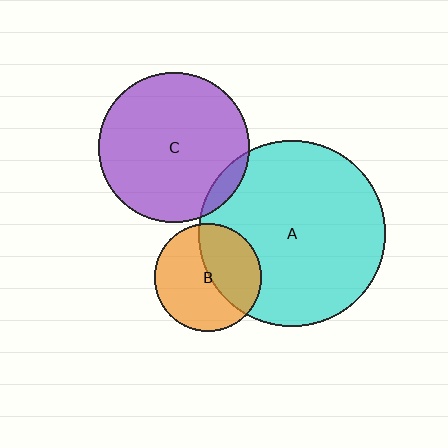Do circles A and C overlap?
Yes.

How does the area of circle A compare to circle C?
Approximately 1.5 times.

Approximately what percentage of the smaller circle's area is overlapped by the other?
Approximately 5%.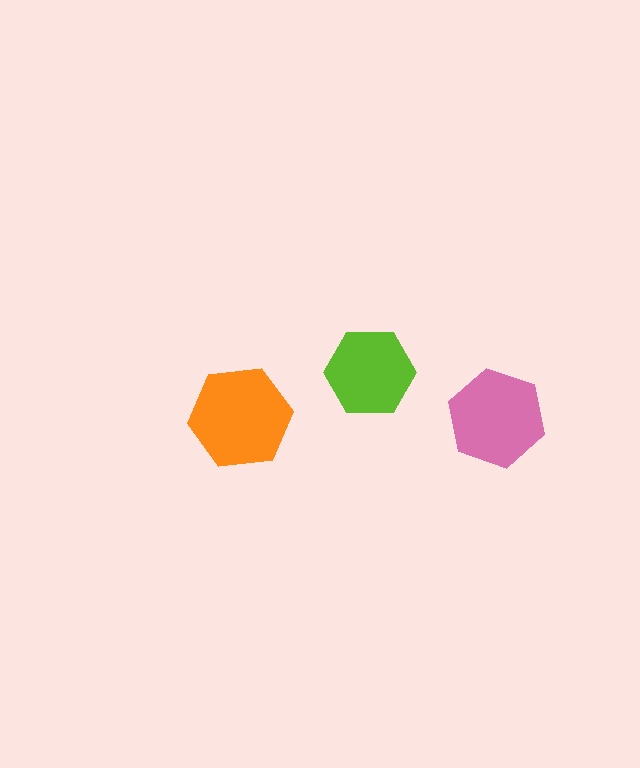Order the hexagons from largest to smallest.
the orange one, the pink one, the lime one.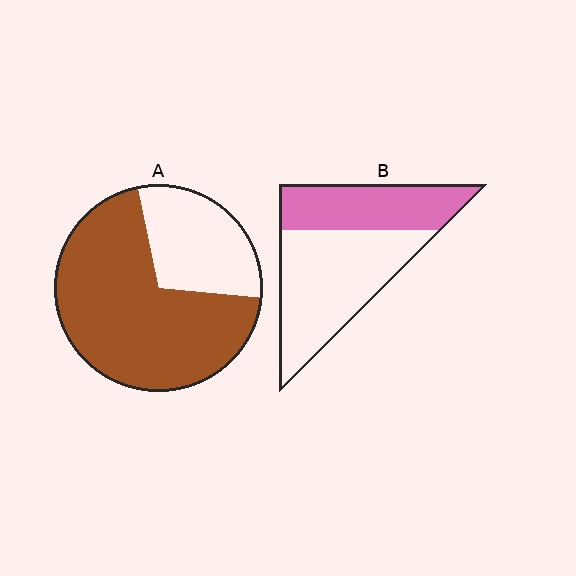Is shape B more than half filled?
No.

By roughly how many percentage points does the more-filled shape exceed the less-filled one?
By roughly 30 percentage points (A over B).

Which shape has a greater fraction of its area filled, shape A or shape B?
Shape A.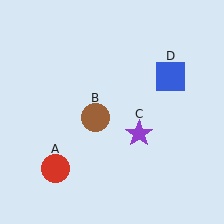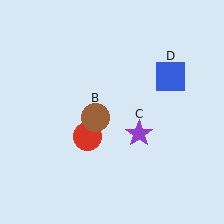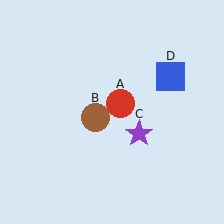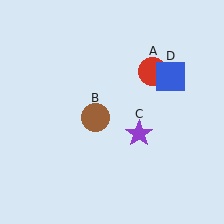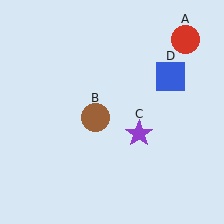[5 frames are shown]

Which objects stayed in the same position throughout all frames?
Brown circle (object B) and purple star (object C) and blue square (object D) remained stationary.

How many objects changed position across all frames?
1 object changed position: red circle (object A).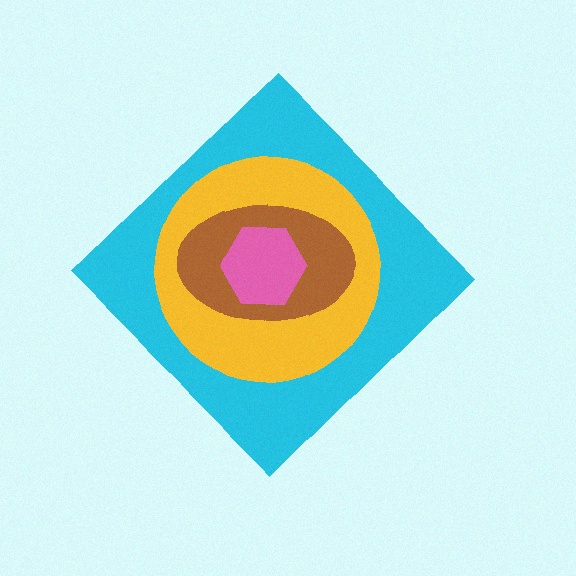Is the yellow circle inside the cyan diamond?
Yes.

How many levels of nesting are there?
4.